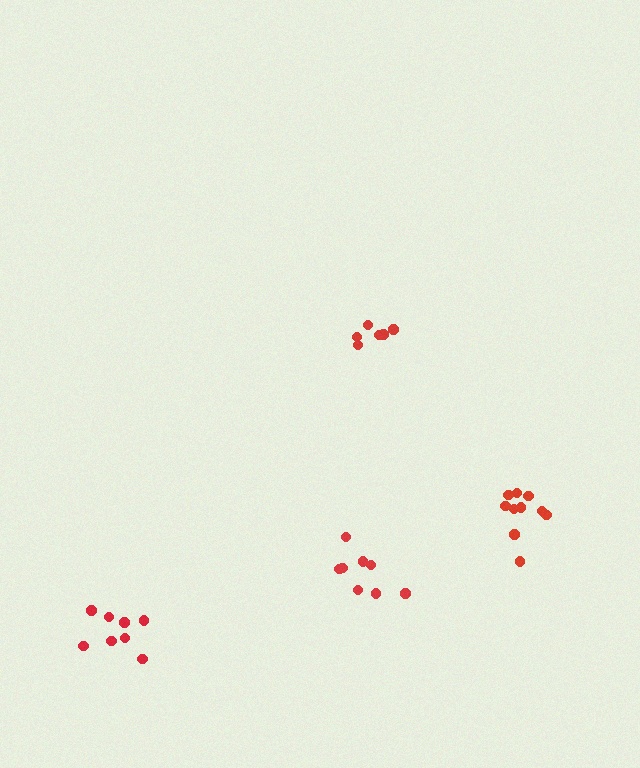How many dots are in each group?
Group 1: 8 dots, Group 2: 8 dots, Group 3: 10 dots, Group 4: 6 dots (32 total).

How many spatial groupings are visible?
There are 4 spatial groupings.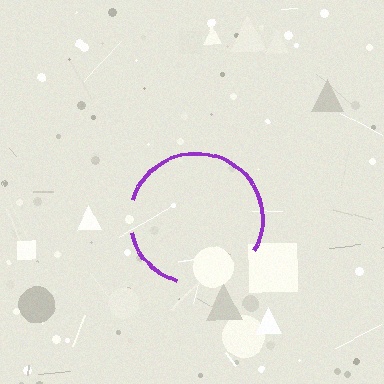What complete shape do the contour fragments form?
The contour fragments form a circle.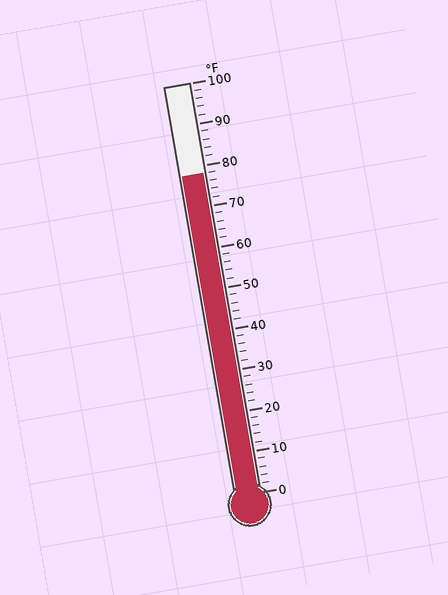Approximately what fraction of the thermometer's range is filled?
The thermometer is filled to approximately 80% of its range.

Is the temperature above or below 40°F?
The temperature is above 40°F.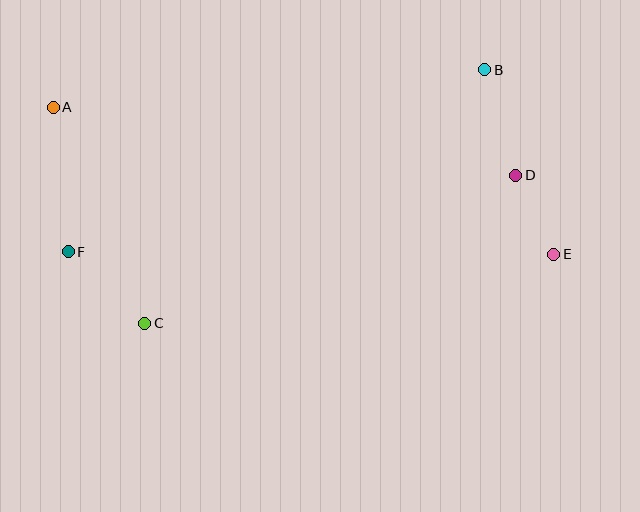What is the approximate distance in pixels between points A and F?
The distance between A and F is approximately 145 pixels.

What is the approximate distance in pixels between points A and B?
The distance between A and B is approximately 433 pixels.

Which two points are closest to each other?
Points D and E are closest to each other.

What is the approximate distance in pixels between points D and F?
The distance between D and F is approximately 454 pixels.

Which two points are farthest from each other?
Points A and E are farthest from each other.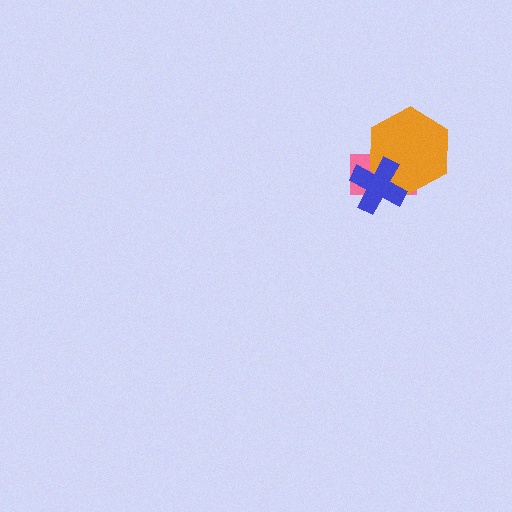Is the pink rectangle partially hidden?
Yes, it is partially covered by another shape.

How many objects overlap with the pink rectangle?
2 objects overlap with the pink rectangle.